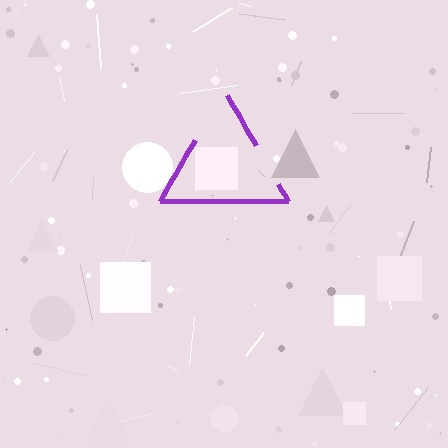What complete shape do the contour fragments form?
The contour fragments form a triangle.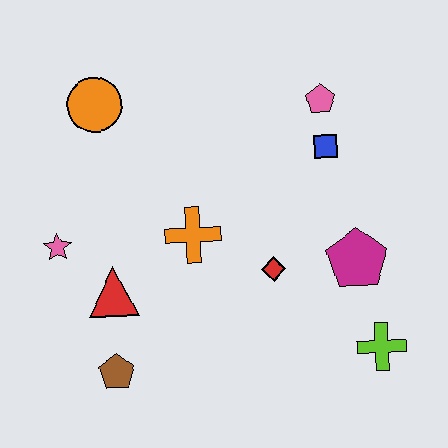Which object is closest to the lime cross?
The magenta pentagon is closest to the lime cross.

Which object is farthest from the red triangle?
The pink pentagon is farthest from the red triangle.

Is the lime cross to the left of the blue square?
No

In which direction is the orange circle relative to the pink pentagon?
The orange circle is to the left of the pink pentagon.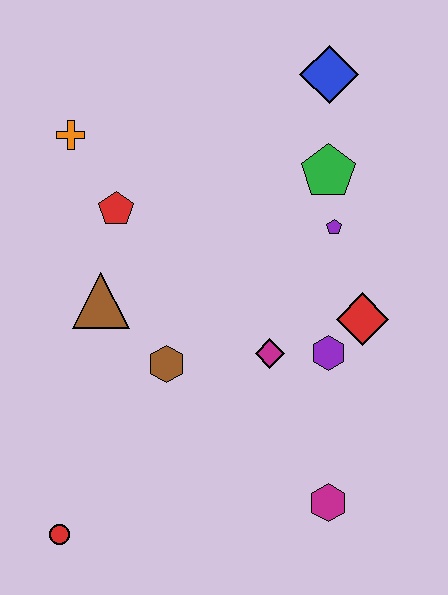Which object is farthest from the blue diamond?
The red circle is farthest from the blue diamond.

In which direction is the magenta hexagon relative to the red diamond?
The magenta hexagon is below the red diamond.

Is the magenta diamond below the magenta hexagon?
No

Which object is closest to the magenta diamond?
The purple hexagon is closest to the magenta diamond.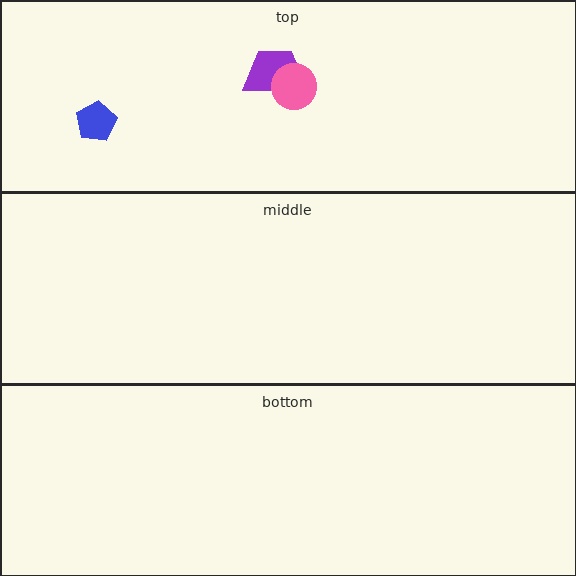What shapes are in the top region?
The blue pentagon, the purple trapezoid, the pink circle.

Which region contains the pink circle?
The top region.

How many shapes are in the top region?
3.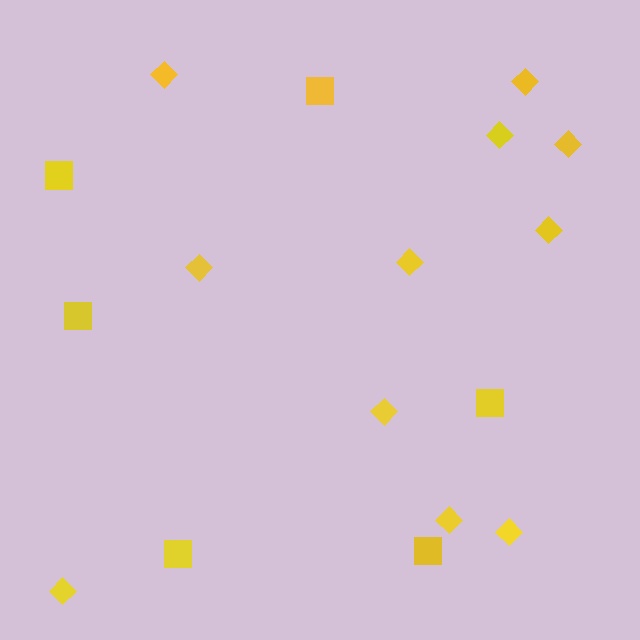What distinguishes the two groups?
There are 2 groups: one group of diamonds (11) and one group of squares (6).